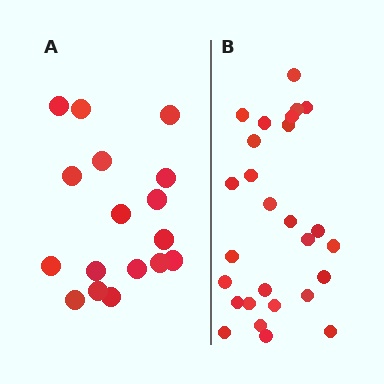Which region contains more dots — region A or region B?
Region B (the right region) has more dots.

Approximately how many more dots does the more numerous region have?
Region B has roughly 10 or so more dots than region A.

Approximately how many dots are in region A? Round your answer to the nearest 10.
About 20 dots. (The exact count is 17, which rounds to 20.)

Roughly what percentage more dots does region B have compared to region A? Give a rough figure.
About 60% more.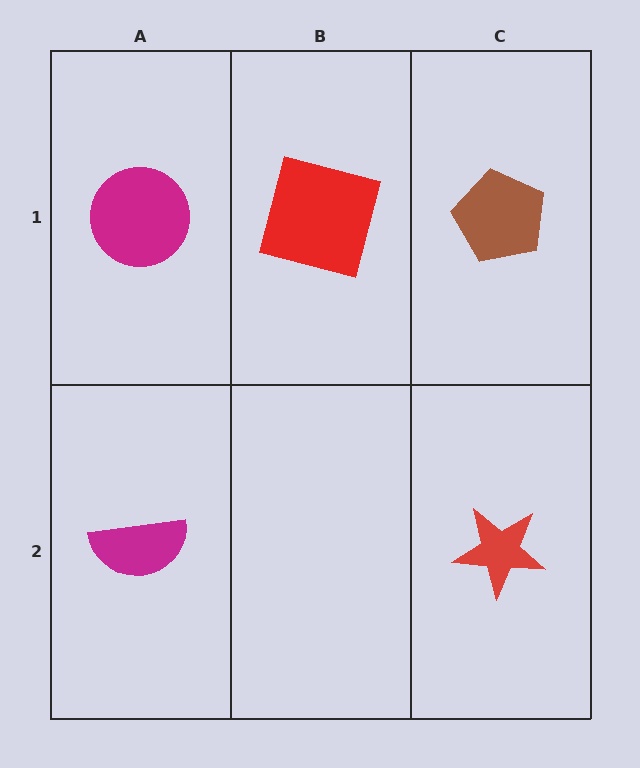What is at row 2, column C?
A red star.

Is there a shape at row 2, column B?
No, that cell is empty.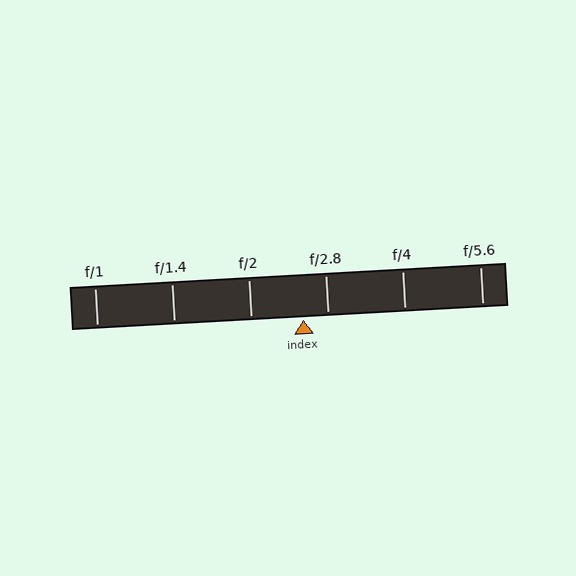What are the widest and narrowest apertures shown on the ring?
The widest aperture shown is f/1 and the narrowest is f/5.6.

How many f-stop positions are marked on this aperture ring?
There are 6 f-stop positions marked.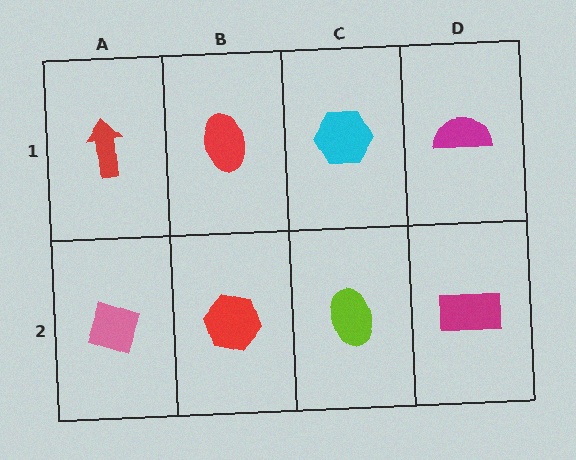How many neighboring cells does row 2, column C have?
3.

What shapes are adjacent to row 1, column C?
A lime ellipse (row 2, column C), a red ellipse (row 1, column B), a magenta semicircle (row 1, column D).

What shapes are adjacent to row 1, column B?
A red hexagon (row 2, column B), a red arrow (row 1, column A), a cyan hexagon (row 1, column C).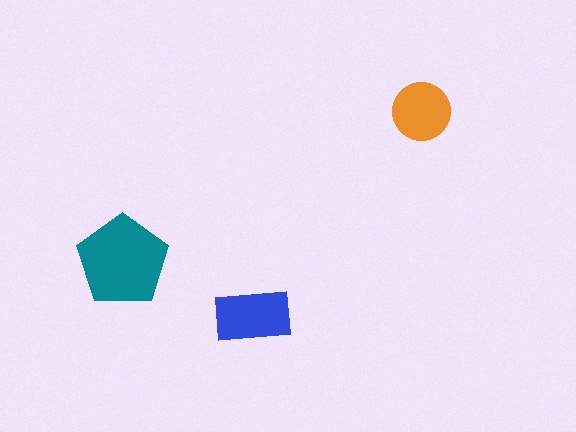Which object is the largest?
The teal pentagon.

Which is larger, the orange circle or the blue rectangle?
The blue rectangle.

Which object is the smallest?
The orange circle.